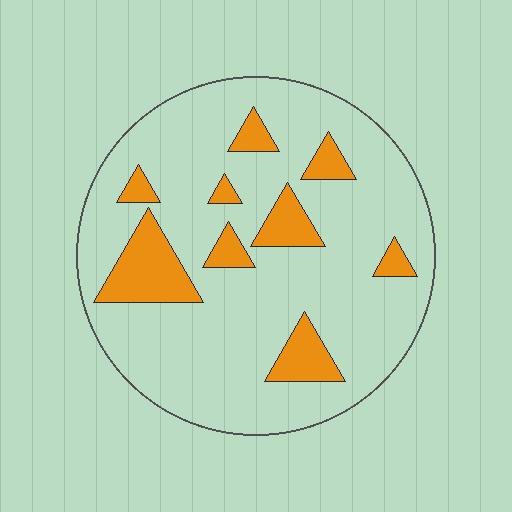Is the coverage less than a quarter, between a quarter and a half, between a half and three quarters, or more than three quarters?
Less than a quarter.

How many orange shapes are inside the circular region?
9.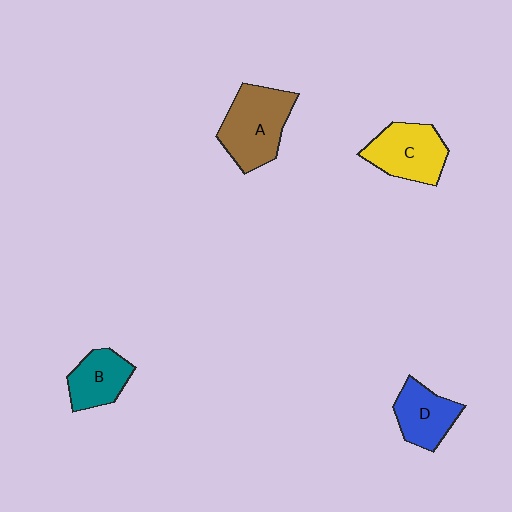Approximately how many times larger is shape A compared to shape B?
Approximately 1.6 times.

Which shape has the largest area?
Shape A (brown).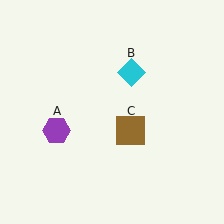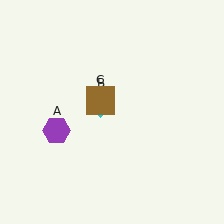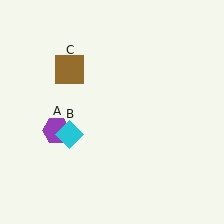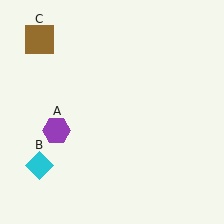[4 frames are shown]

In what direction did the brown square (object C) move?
The brown square (object C) moved up and to the left.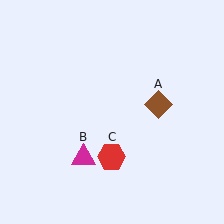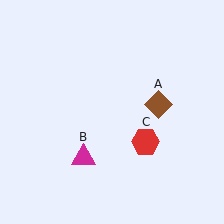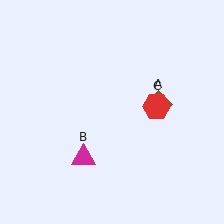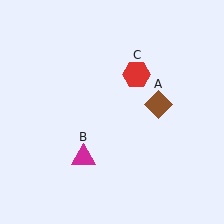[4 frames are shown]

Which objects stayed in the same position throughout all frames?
Brown diamond (object A) and magenta triangle (object B) remained stationary.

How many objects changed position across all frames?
1 object changed position: red hexagon (object C).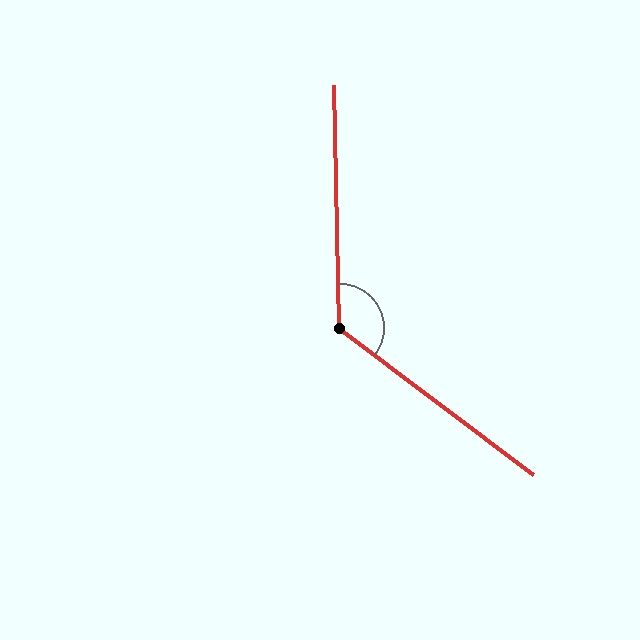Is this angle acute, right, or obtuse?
It is obtuse.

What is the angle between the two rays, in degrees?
Approximately 128 degrees.